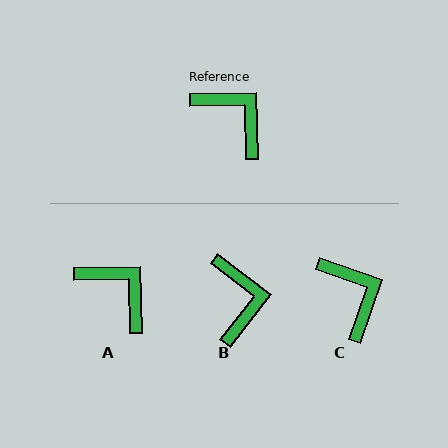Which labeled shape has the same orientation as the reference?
A.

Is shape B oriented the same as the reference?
No, it is off by about 39 degrees.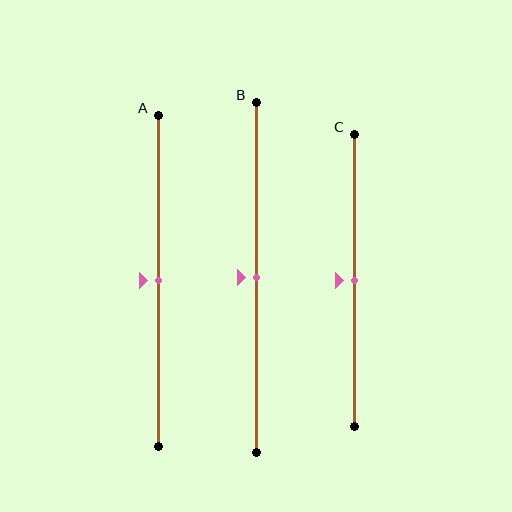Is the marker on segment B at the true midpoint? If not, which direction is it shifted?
Yes, the marker on segment B is at the true midpoint.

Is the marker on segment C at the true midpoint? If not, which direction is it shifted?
Yes, the marker on segment C is at the true midpoint.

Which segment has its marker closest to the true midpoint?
Segment A has its marker closest to the true midpoint.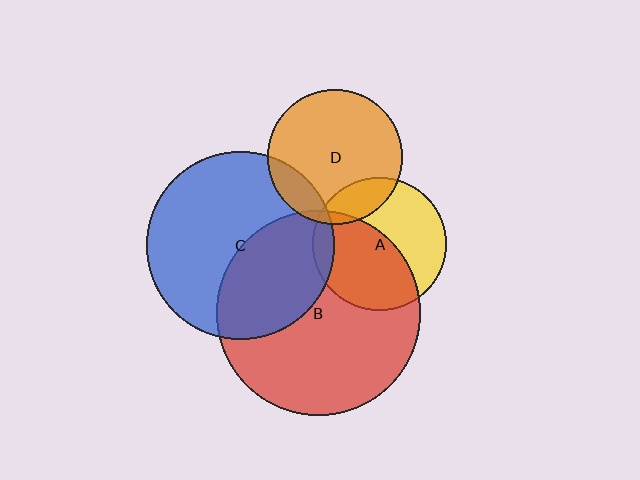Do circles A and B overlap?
Yes.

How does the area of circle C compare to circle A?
Approximately 2.0 times.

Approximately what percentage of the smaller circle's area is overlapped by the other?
Approximately 50%.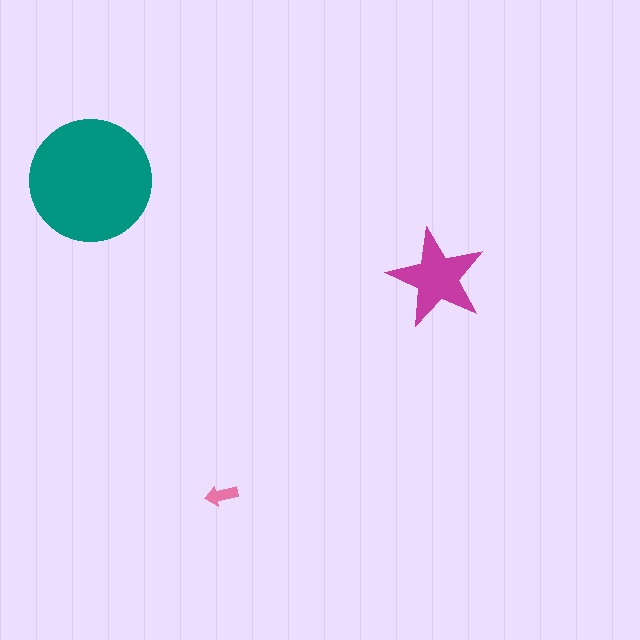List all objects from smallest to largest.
The pink arrow, the magenta star, the teal circle.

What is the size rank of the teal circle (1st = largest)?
1st.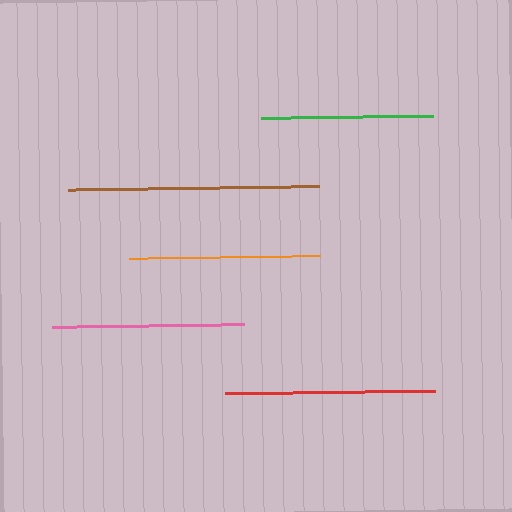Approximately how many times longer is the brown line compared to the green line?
The brown line is approximately 1.5 times the length of the green line.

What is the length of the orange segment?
The orange segment is approximately 191 pixels long.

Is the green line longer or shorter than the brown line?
The brown line is longer than the green line.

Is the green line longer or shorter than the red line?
The red line is longer than the green line.